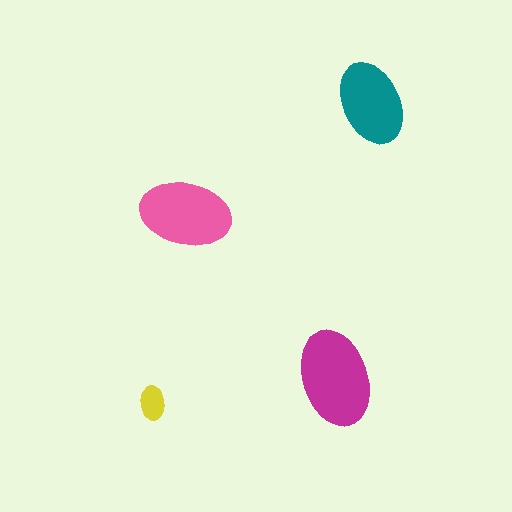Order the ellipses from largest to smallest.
the magenta one, the pink one, the teal one, the yellow one.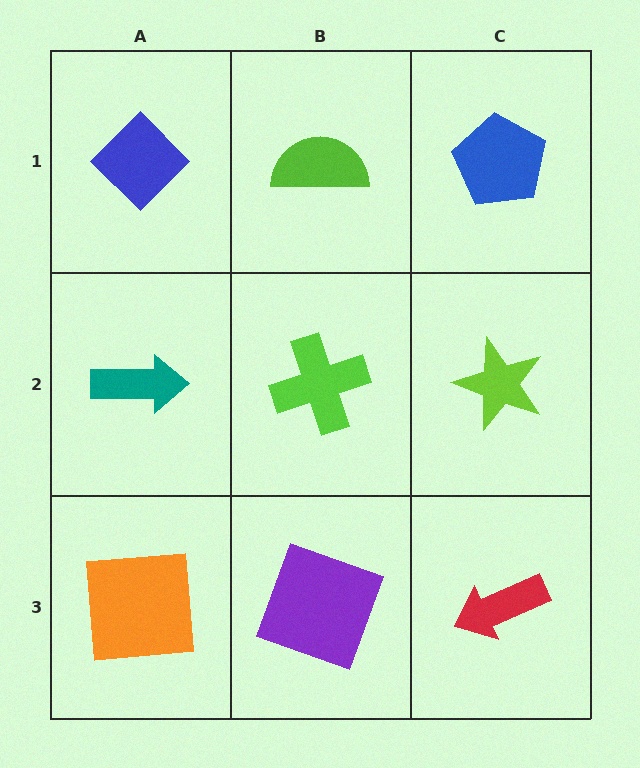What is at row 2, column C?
A lime star.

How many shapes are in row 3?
3 shapes.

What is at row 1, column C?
A blue pentagon.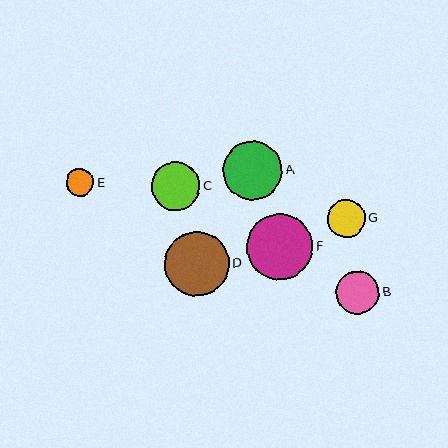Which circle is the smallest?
Circle E is the smallest with a size of approximately 27 pixels.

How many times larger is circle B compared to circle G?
Circle B is approximately 1.1 times the size of circle G.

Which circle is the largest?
Circle F is the largest with a size of approximately 66 pixels.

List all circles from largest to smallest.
From largest to smallest: F, D, A, C, B, G, E.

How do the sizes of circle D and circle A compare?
Circle D and circle A are approximately the same size.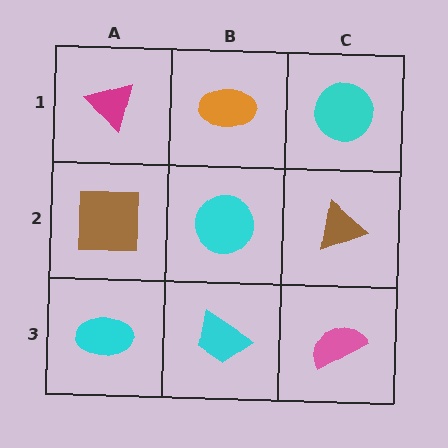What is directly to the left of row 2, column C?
A cyan circle.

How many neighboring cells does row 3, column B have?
3.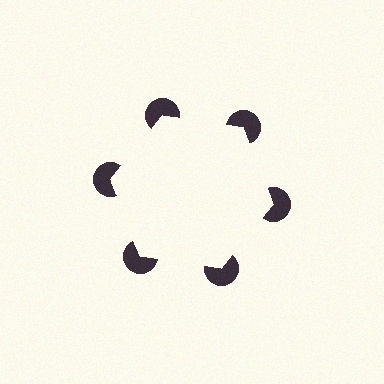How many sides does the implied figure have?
6 sides.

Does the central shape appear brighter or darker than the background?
It typically appears slightly brighter than the background, even though no actual brightness change is drawn.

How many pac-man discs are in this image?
There are 6 — one at each vertex of the illusory hexagon.